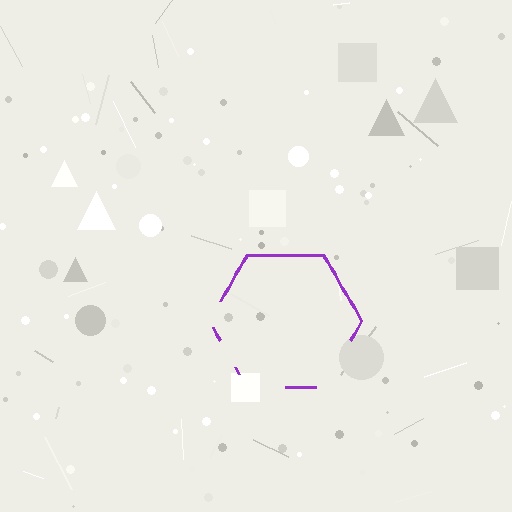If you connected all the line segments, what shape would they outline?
They would outline a hexagon.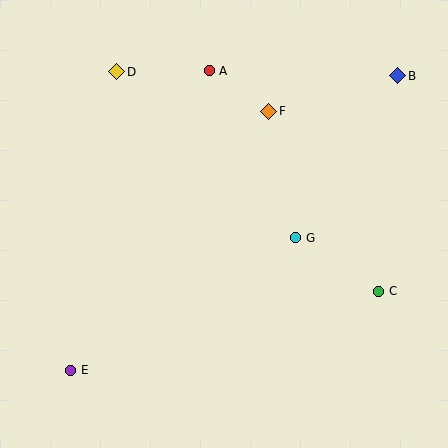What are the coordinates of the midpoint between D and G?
The midpoint between D and G is at (206, 155).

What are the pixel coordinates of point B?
Point B is at (398, 76).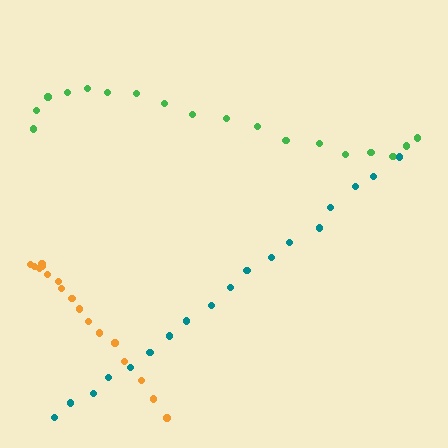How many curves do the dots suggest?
There are 3 distinct paths.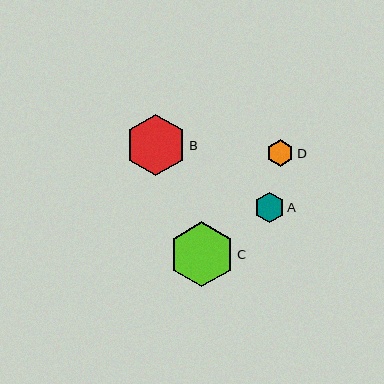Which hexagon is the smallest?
Hexagon D is the smallest with a size of approximately 27 pixels.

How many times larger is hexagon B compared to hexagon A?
Hexagon B is approximately 2.0 times the size of hexagon A.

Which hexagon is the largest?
Hexagon C is the largest with a size of approximately 65 pixels.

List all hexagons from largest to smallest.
From largest to smallest: C, B, A, D.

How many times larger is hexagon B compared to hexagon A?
Hexagon B is approximately 2.0 times the size of hexagon A.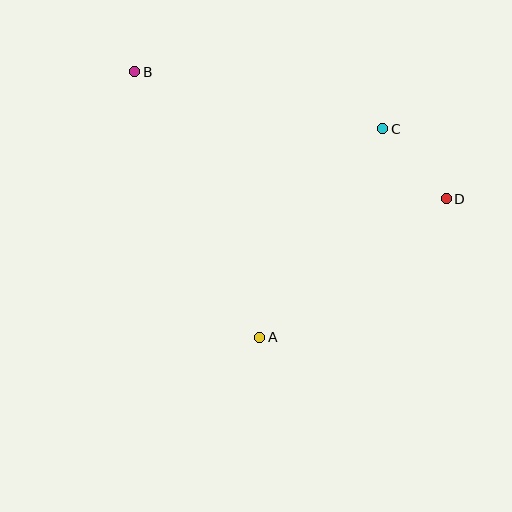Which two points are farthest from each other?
Points B and D are farthest from each other.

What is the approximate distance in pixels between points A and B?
The distance between A and B is approximately 293 pixels.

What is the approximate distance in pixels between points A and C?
The distance between A and C is approximately 242 pixels.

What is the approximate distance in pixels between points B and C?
The distance between B and C is approximately 254 pixels.